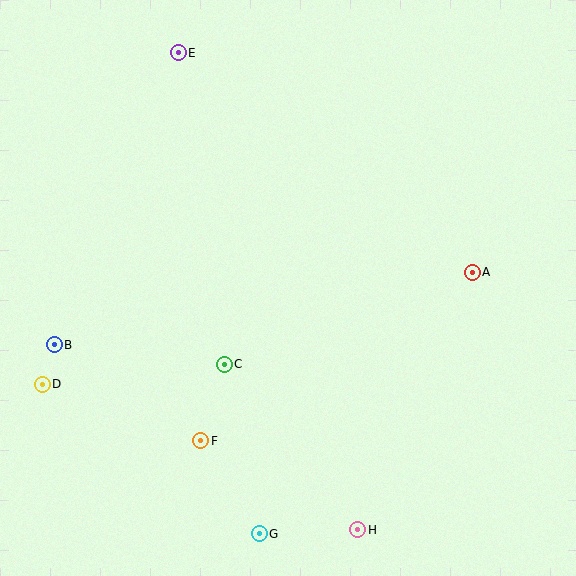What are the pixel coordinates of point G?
Point G is at (259, 534).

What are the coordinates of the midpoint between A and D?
The midpoint between A and D is at (257, 328).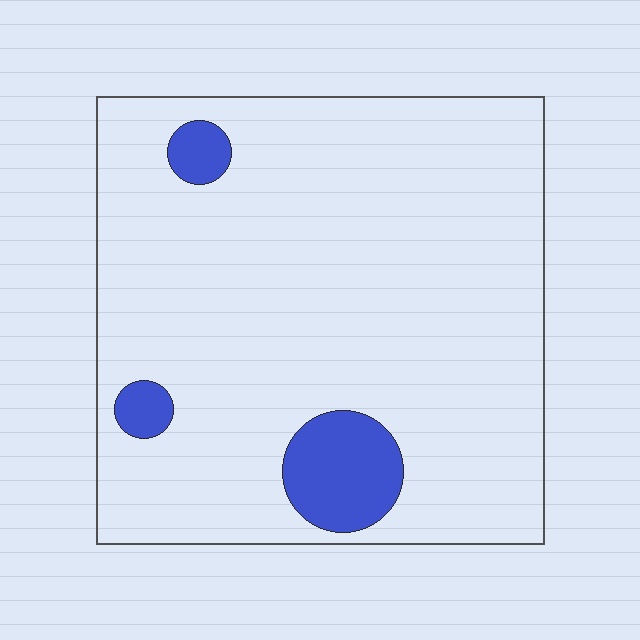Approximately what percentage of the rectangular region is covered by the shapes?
Approximately 10%.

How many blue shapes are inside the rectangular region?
3.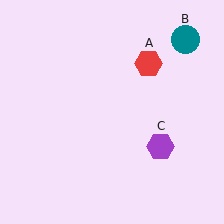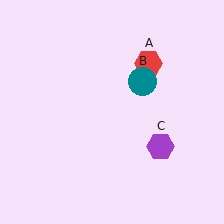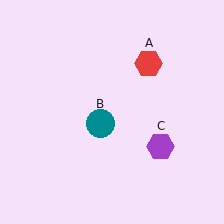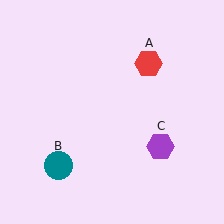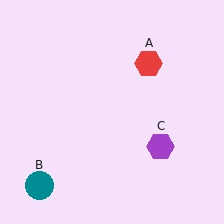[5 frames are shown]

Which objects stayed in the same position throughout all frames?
Red hexagon (object A) and purple hexagon (object C) remained stationary.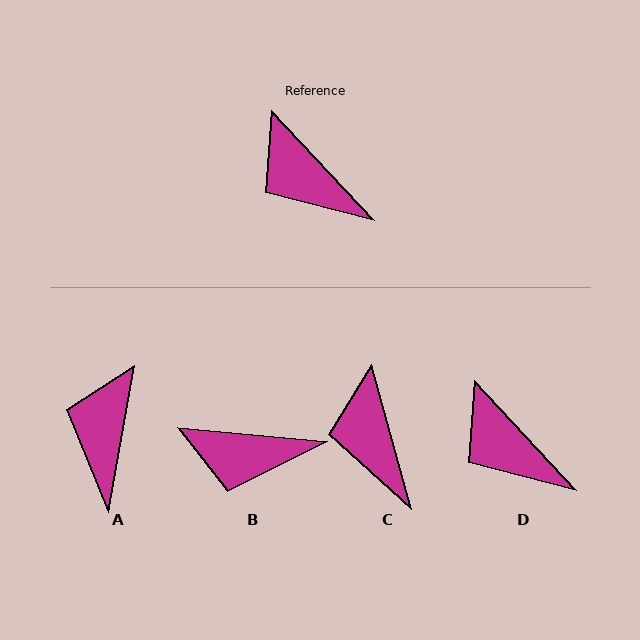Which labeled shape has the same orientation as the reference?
D.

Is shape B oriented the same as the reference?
No, it is off by about 41 degrees.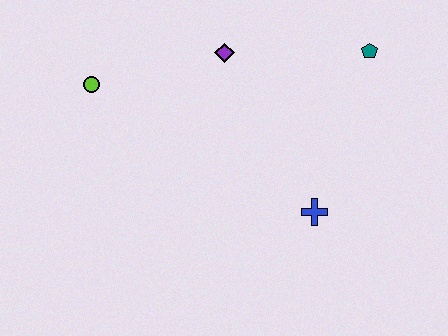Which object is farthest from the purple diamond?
The blue cross is farthest from the purple diamond.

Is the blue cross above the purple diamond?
No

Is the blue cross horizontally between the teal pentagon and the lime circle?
Yes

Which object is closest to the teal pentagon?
The purple diamond is closest to the teal pentagon.